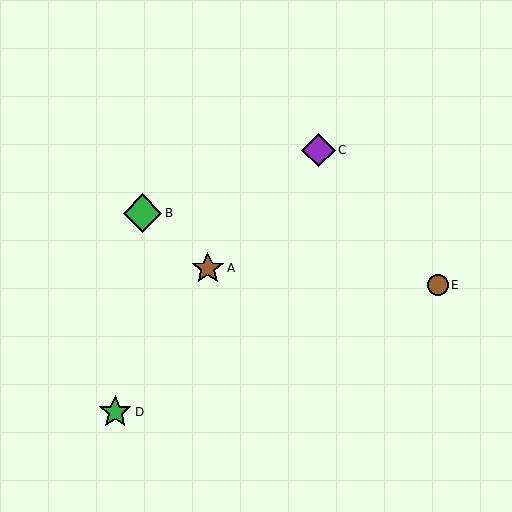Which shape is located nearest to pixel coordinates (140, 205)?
The green diamond (labeled B) at (142, 213) is nearest to that location.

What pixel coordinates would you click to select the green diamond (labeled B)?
Click at (142, 213) to select the green diamond B.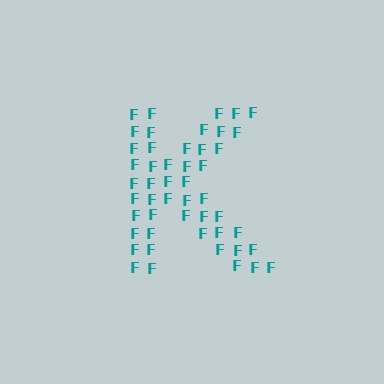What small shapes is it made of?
It is made of small letter F's.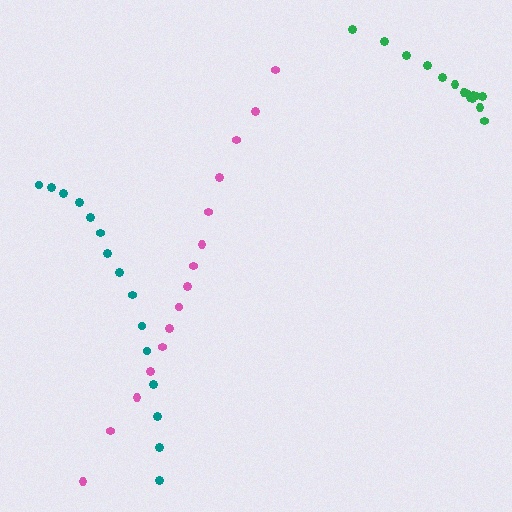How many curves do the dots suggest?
There are 3 distinct paths.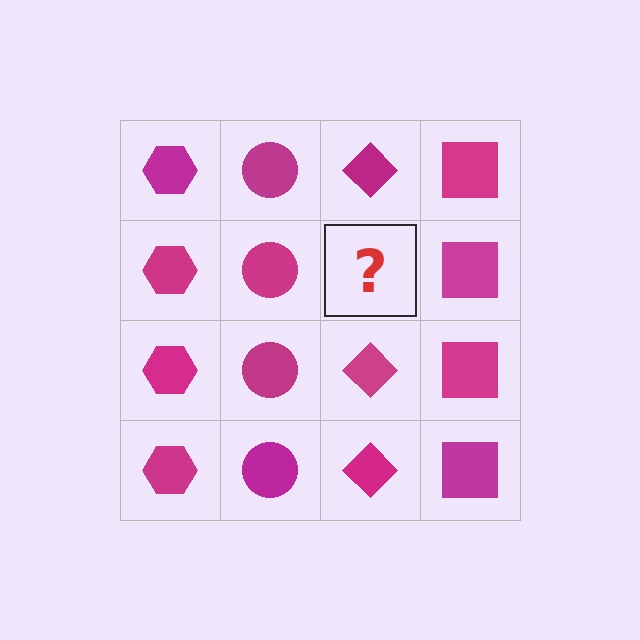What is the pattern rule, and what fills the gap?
The rule is that each column has a consistent shape. The gap should be filled with a magenta diamond.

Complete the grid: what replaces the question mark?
The question mark should be replaced with a magenta diamond.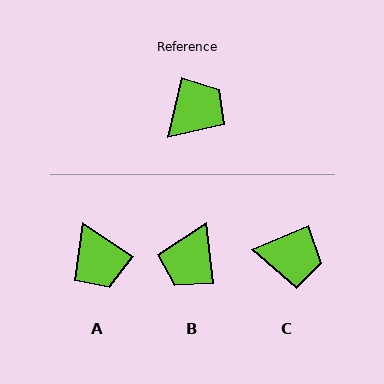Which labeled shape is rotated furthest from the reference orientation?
B, about 160 degrees away.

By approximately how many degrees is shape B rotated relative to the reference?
Approximately 160 degrees clockwise.